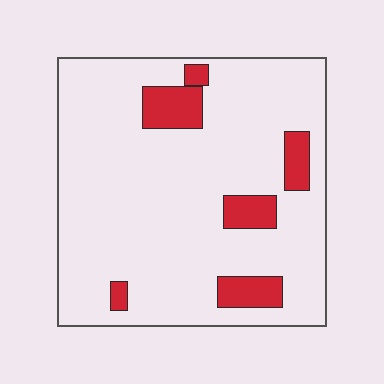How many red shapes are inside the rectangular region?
6.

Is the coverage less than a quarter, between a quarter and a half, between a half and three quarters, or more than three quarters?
Less than a quarter.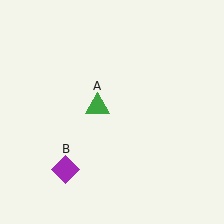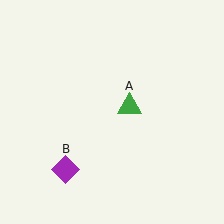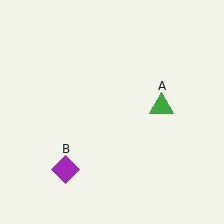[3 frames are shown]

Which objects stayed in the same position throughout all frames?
Purple diamond (object B) remained stationary.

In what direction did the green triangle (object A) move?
The green triangle (object A) moved right.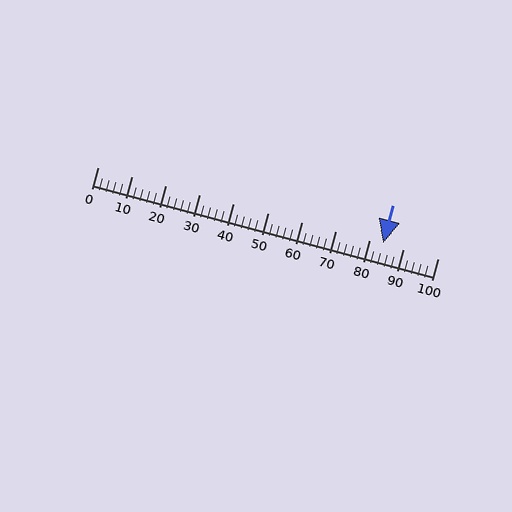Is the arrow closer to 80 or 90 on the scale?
The arrow is closer to 80.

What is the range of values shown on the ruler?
The ruler shows values from 0 to 100.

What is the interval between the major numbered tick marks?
The major tick marks are spaced 10 units apart.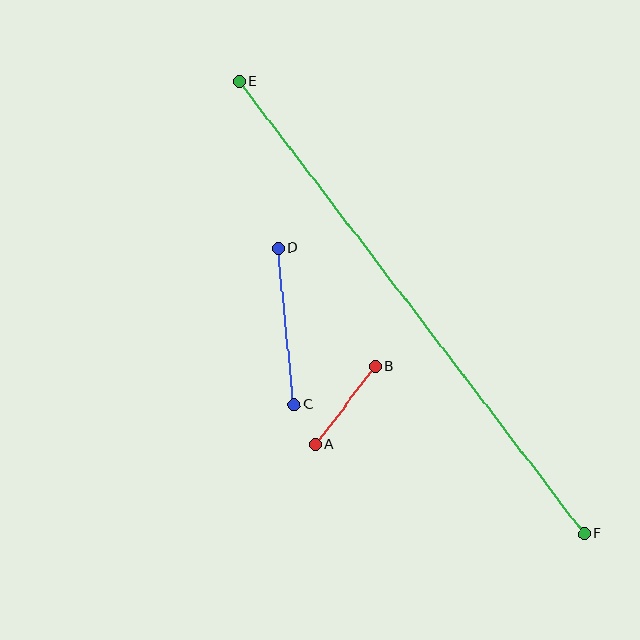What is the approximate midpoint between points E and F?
The midpoint is at approximately (412, 307) pixels.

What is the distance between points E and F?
The distance is approximately 569 pixels.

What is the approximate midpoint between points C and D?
The midpoint is at approximately (286, 326) pixels.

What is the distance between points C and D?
The distance is approximately 158 pixels.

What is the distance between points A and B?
The distance is approximately 99 pixels.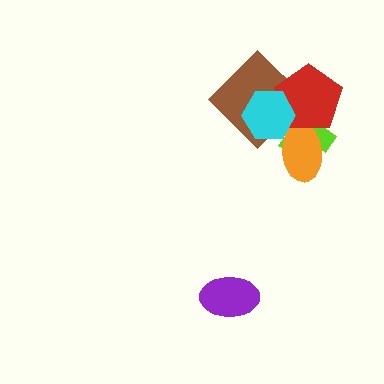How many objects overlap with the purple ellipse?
0 objects overlap with the purple ellipse.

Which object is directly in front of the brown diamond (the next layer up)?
The orange ellipse is directly in front of the brown diamond.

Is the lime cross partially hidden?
Yes, it is partially covered by another shape.